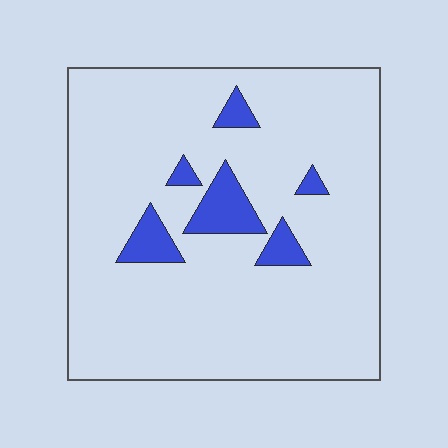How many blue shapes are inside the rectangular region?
6.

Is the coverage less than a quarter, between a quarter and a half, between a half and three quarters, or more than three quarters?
Less than a quarter.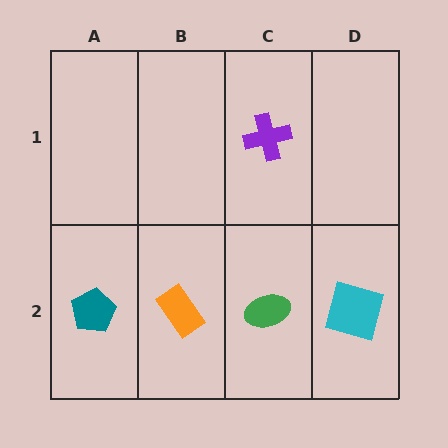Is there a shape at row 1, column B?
No, that cell is empty.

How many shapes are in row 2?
4 shapes.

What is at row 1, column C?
A purple cross.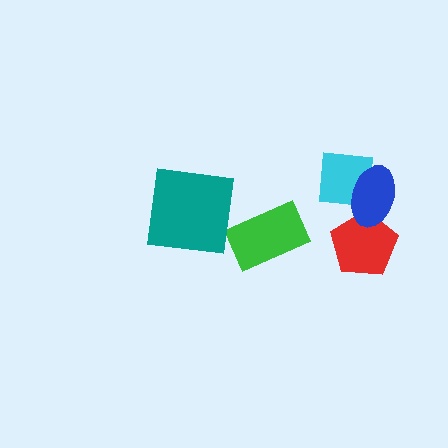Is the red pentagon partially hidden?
Yes, it is partially covered by another shape.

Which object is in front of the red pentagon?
The blue ellipse is in front of the red pentagon.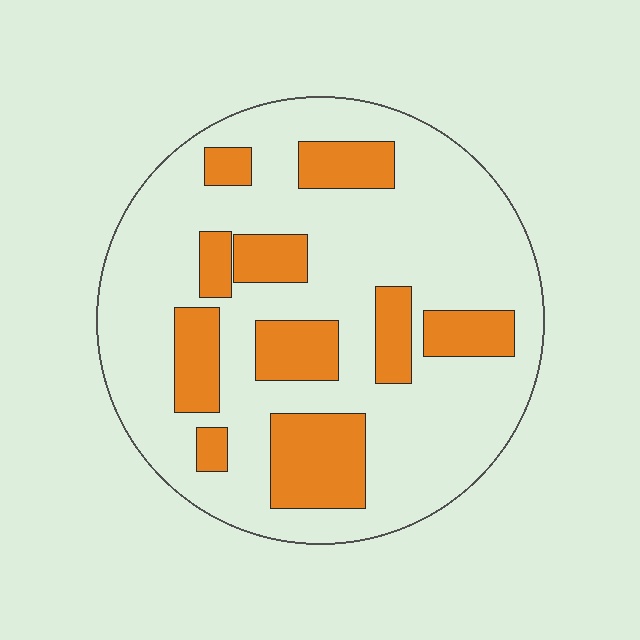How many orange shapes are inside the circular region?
10.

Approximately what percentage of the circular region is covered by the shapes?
Approximately 25%.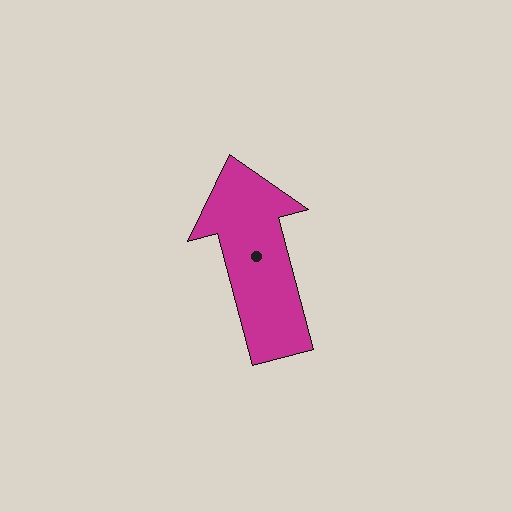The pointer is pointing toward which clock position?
Roughly 12 o'clock.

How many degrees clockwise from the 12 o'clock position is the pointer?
Approximately 345 degrees.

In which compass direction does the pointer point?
North.